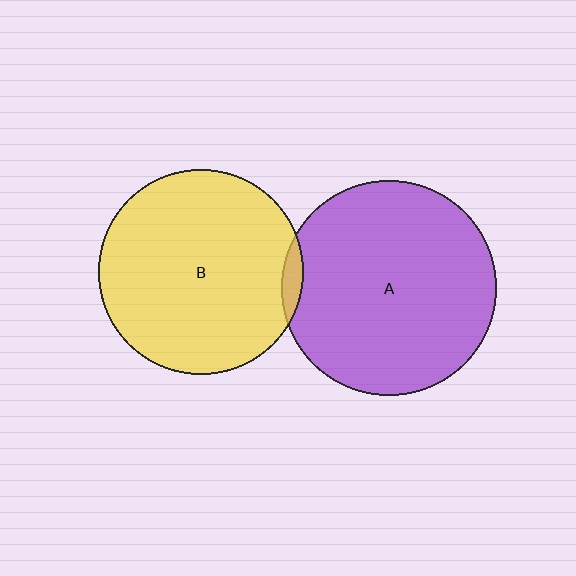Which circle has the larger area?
Circle A (purple).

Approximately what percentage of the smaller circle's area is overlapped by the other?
Approximately 5%.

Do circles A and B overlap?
Yes.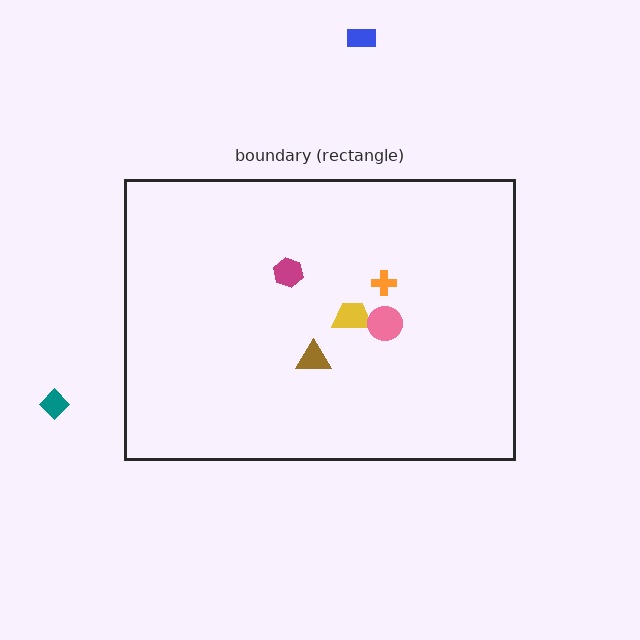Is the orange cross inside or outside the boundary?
Inside.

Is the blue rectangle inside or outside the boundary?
Outside.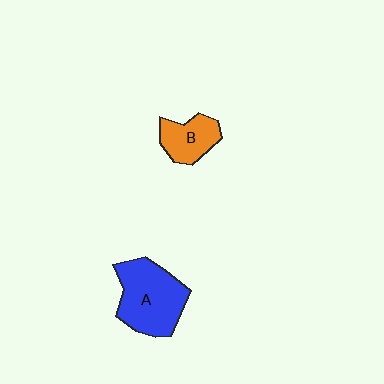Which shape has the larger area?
Shape A (blue).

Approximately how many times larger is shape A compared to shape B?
Approximately 1.9 times.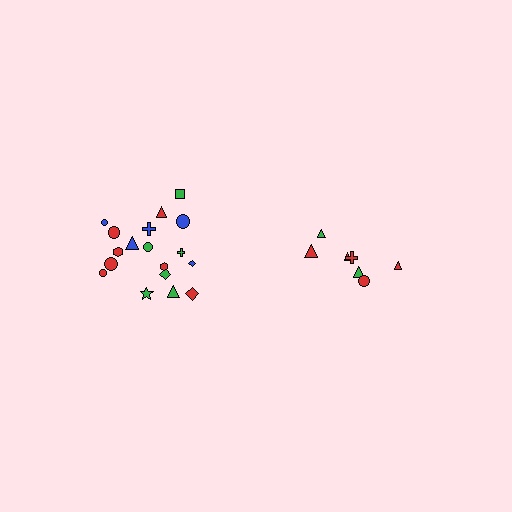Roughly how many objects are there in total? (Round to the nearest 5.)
Roughly 25 objects in total.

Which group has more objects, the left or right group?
The left group.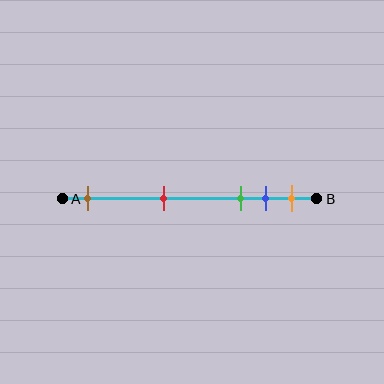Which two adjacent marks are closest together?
The blue and orange marks are the closest adjacent pair.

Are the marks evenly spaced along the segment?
No, the marks are not evenly spaced.